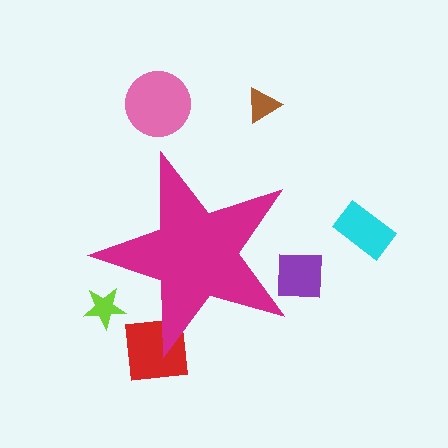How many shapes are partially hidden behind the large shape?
3 shapes are partially hidden.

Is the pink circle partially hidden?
No, the pink circle is fully visible.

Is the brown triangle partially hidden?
No, the brown triangle is fully visible.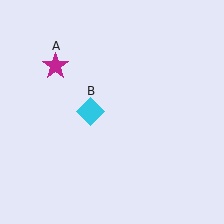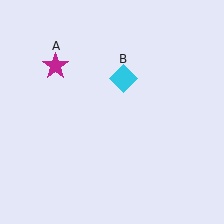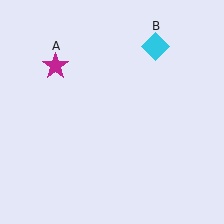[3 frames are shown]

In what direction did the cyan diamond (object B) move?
The cyan diamond (object B) moved up and to the right.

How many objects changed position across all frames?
1 object changed position: cyan diamond (object B).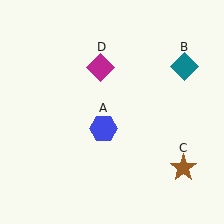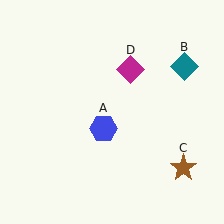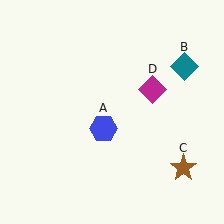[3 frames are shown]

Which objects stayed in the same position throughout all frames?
Blue hexagon (object A) and teal diamond (object B) and brown star (object C) remained stationary.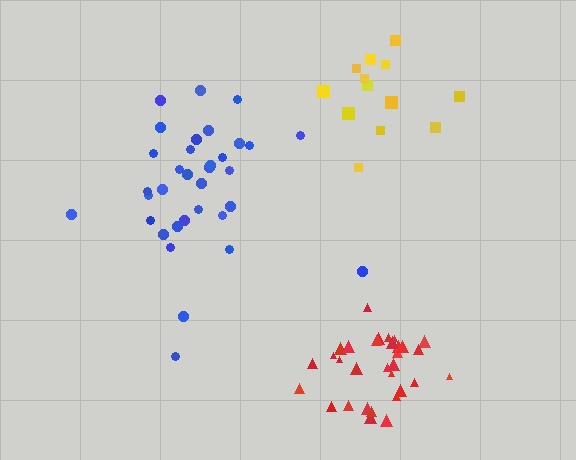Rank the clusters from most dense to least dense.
red, blue, yellow.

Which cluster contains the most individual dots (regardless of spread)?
Blue (34).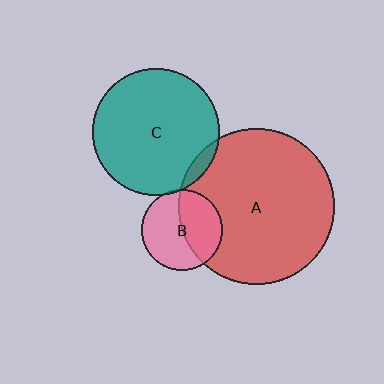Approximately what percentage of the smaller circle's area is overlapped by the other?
Approximately 5%.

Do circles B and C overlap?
Yes.